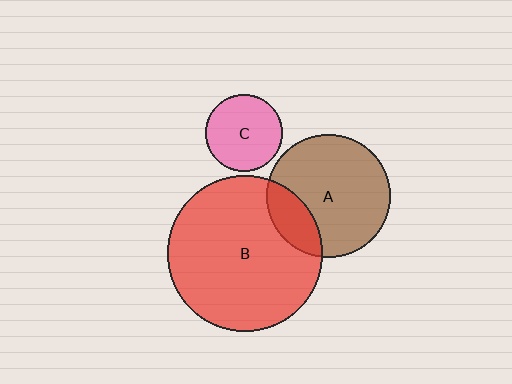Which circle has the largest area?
Circle B (red).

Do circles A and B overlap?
Yes.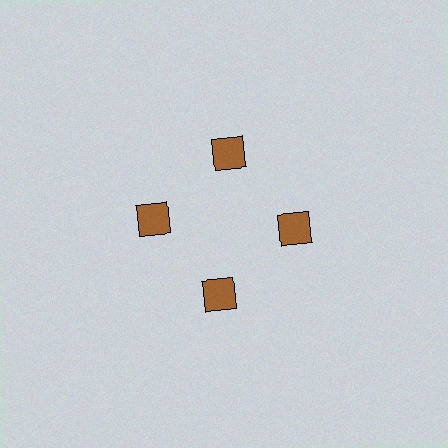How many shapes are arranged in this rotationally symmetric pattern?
There are 4 shapes, arranged in 4 groups of 1.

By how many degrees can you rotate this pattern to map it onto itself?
The pattern maps onto itself every 90 degrees of rotation.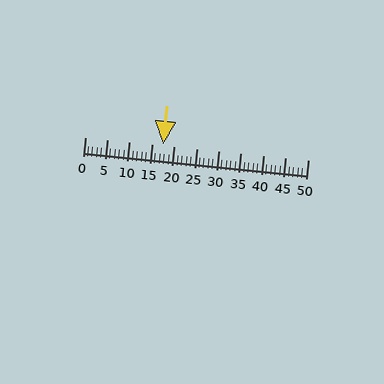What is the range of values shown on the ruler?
The ruler shows values from 0 to 50.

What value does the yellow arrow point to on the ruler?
The yellow arrow points to approximately 18.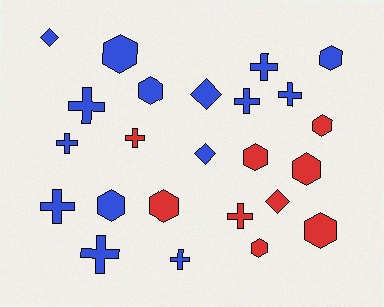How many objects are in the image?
There are 24 objects.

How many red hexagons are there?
There are 6 red hexagons.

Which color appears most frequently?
Blue, with 15 objects.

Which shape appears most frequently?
Hexagon, with 10 objects.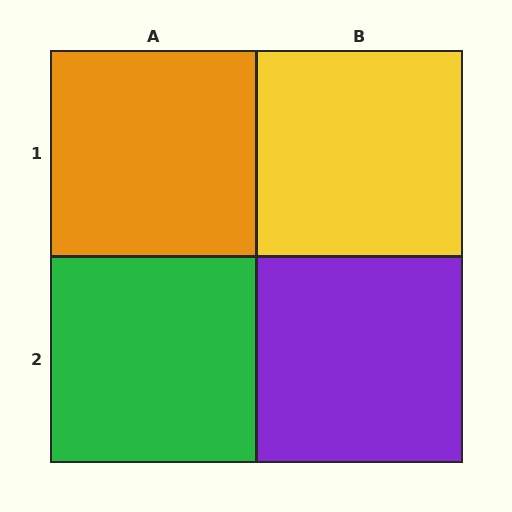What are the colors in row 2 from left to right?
Green, purple.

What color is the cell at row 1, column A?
Orange.